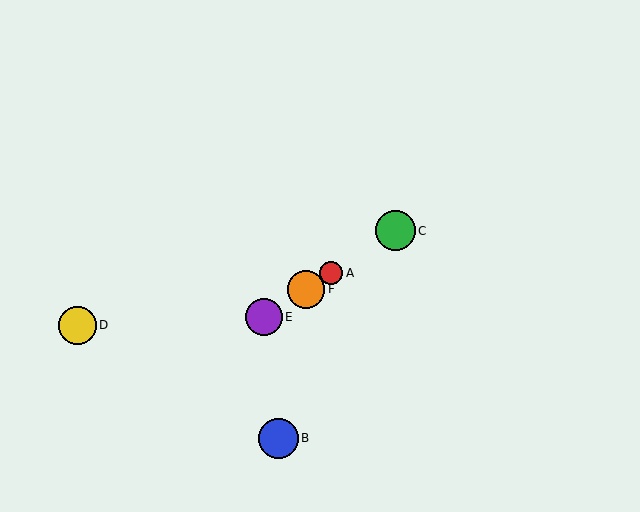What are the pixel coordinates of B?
Object B is at (278, 438).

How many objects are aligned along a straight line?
4 objects (A, C, E, F) are aligned along a straight line.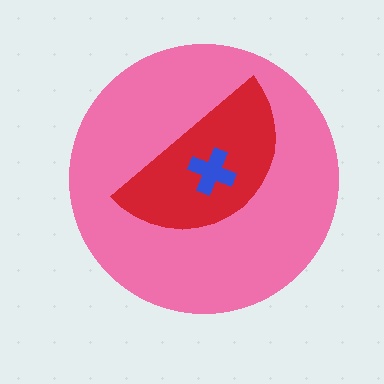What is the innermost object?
The blue cross.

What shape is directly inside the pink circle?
The red semicircle.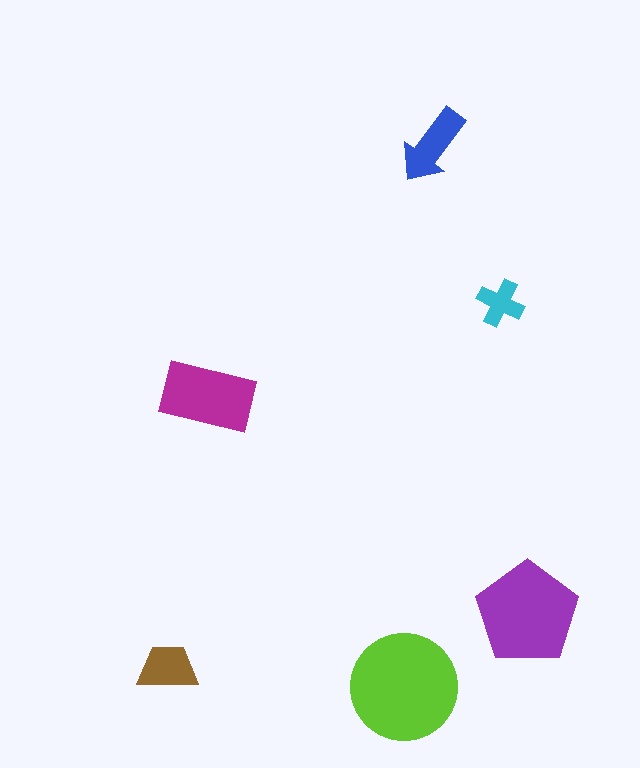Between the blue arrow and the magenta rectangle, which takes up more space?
The magenta rectangle.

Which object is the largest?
The lime circle.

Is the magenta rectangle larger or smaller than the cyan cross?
Larger.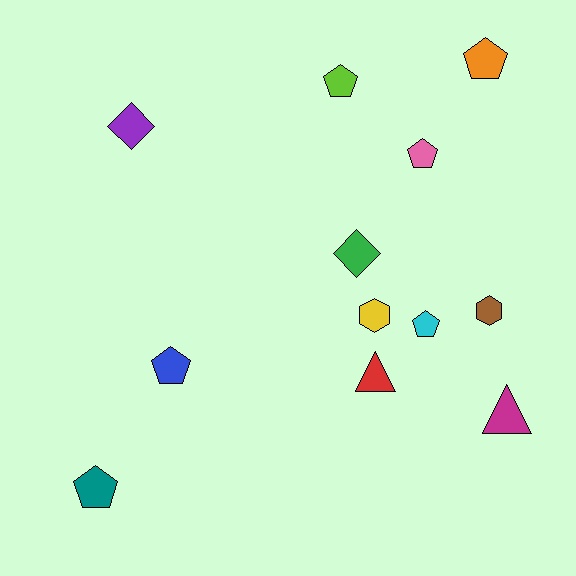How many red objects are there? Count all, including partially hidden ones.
There is 1 red object.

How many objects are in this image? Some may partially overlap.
There are 12 objects.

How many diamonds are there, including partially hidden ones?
There are 2 diamonds.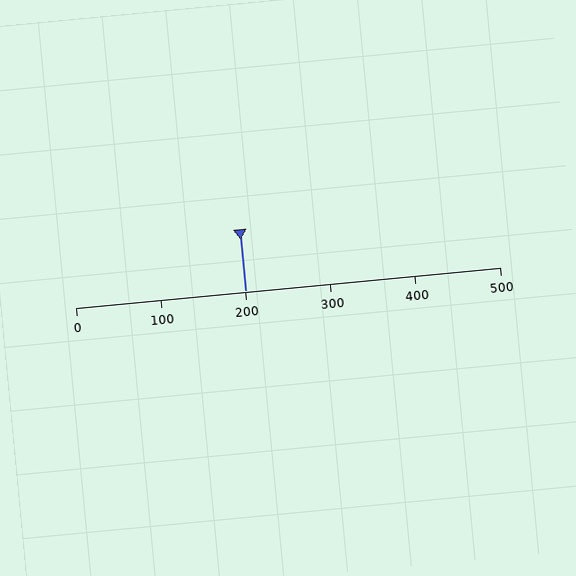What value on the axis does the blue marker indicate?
The marker indicates approximately 200.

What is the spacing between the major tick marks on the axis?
The major ticks are spaced 100 apart.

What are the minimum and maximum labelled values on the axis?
The axis runs from 0 to 500.